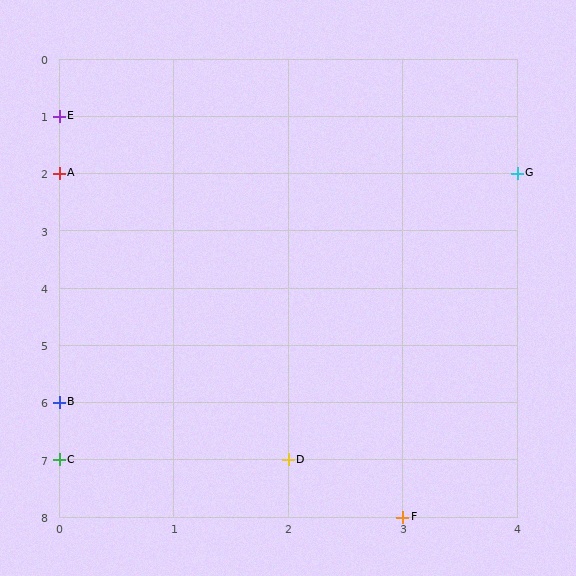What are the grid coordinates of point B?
Point B is at grid coordinates (0, 6).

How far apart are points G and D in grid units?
Points G and D are 2 columns and 5 rows apart (about 5.4 grid units diagonally).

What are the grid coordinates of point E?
Point E is at grid coordinates (0, 1).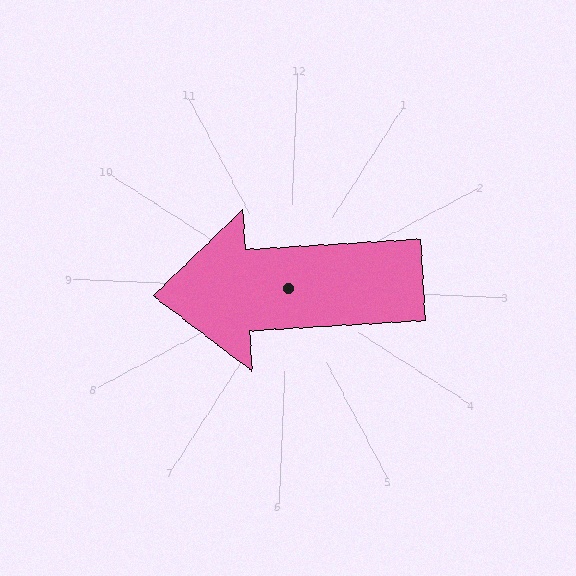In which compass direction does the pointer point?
West.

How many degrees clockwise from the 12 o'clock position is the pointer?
Approximately 264 degrees.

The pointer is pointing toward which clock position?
Roughly 9 o'clock.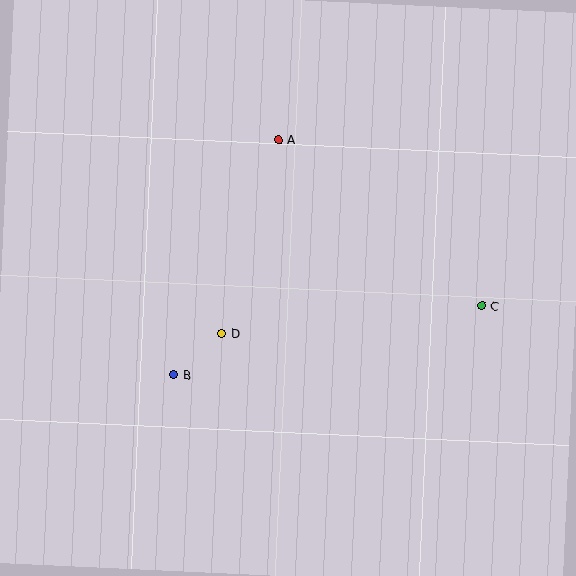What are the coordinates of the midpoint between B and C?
The midpoint between B and C is at (328, 340).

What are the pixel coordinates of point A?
Point A is at (278, 140).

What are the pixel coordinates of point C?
Point C is at (482, 306).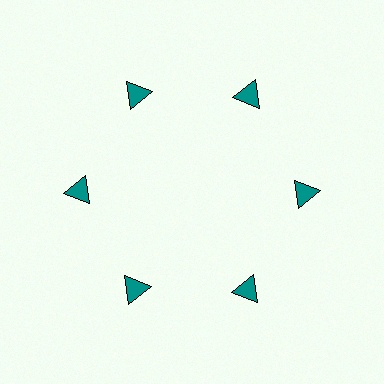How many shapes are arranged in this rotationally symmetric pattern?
There are 6 shapes, arranged in 6 groups of 1.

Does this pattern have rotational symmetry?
Yes, this pattern has 6-fold rotational symmetry. It looks the same after rotating 60 degrees around the center.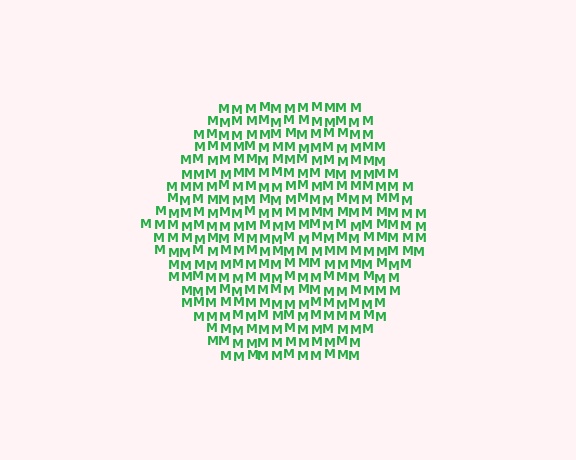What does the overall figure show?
The overall figure shows a hexagon.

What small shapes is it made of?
It is made of small letter M's.